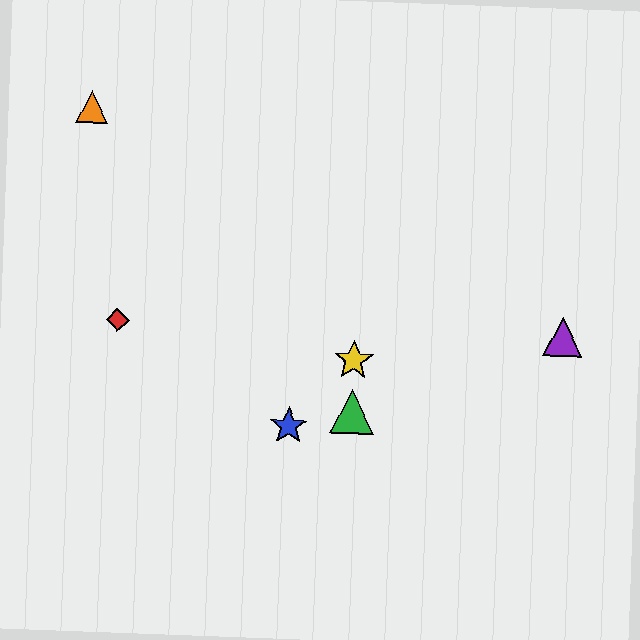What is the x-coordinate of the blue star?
The blue star is at x≈288.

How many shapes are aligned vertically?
2 shapes (the green triangle, the yellow star) are aligned vertically.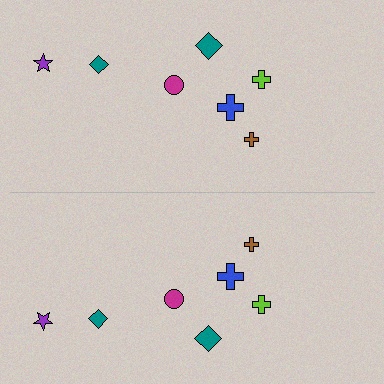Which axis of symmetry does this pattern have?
The pattern has a horizontal axis of symmetry running through the center of the image.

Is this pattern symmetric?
Yes, this pattern has bilateral (reflection) symmetry.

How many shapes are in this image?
There are 14 shapes in this image.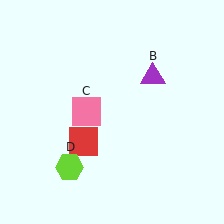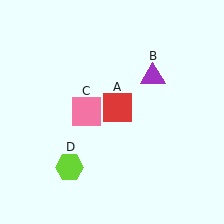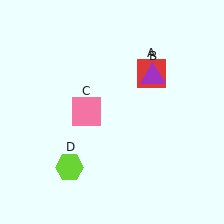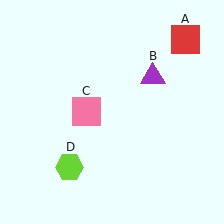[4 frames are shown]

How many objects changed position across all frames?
1 object changed position: red square (object A).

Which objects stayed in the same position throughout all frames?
Purple triangle (object B) and pink square (object C) and lime hexagon (object D) remained stationary.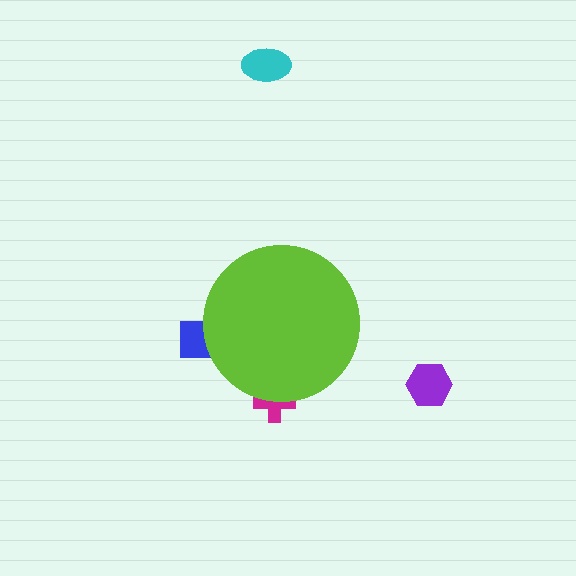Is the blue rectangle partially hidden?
Yes, the blue rectangle is partially hidden behind the lime circle.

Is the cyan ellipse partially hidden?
No, the cyan ellipse is fully visible.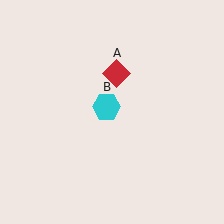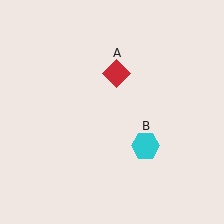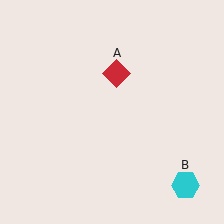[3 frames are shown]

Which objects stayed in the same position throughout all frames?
Red diamond (object A) remained stationary.